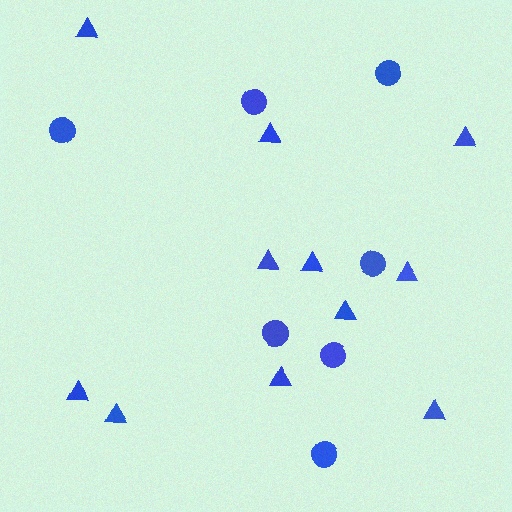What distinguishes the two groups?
There are 2 groups: one group of triangles (11) and one group of circles (7).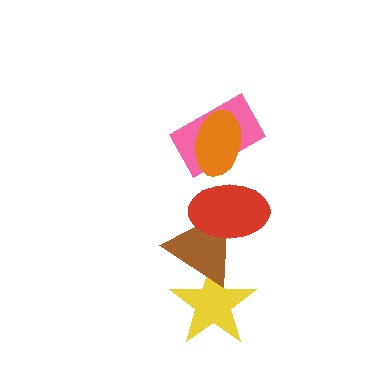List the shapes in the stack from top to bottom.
From top to bottom: the orange ellipse, the pink rectangle, the red ellipse, the brown triangle, the yellow star.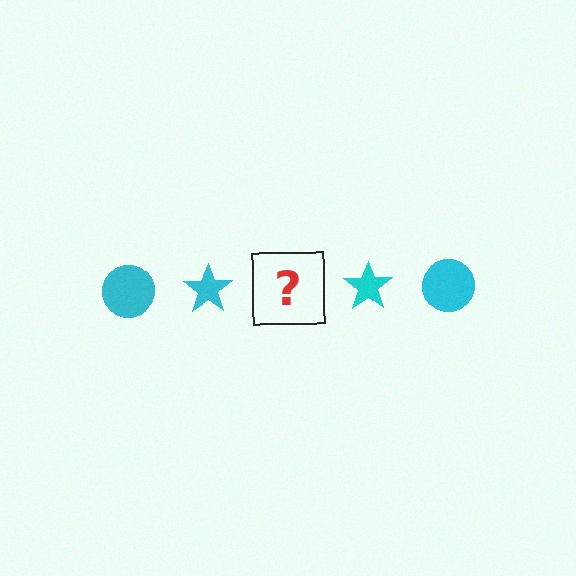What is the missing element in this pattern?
The missing element is a cyan circle.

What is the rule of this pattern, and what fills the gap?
The rule is that the pattern cycles through circle, star shapes in cyan. The gap should be filled with a cyan circle.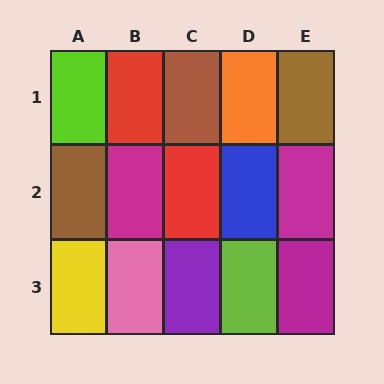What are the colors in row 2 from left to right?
Brown, magenta, red, blue, magenta.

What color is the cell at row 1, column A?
Lime.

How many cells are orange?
1 cell is orange.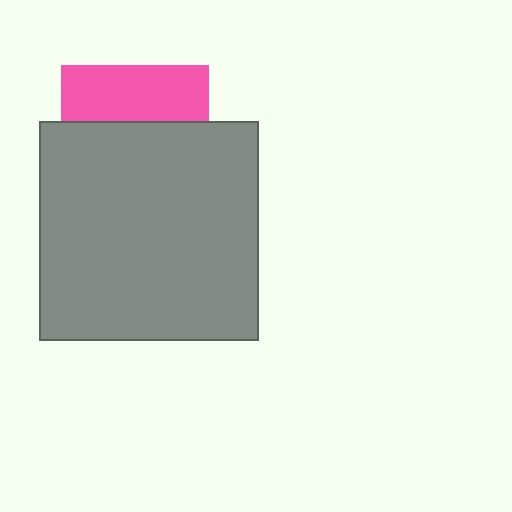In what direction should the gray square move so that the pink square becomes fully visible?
The gray square should move down. That is the shortest direction to clear the overlap and leave the pink square fully visible.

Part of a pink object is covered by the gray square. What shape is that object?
It is a square.